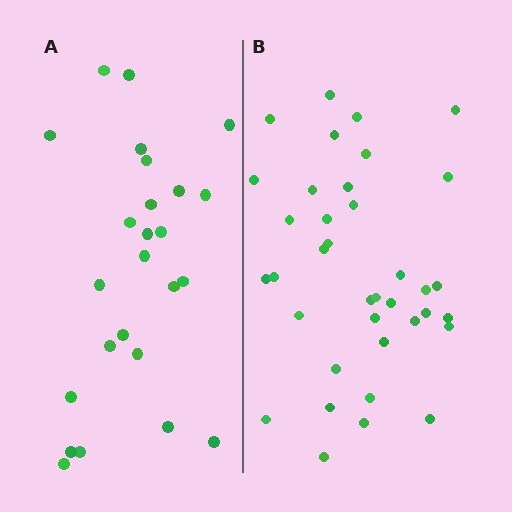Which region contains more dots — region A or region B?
Region B (the right region) has more dots.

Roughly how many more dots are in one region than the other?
Region B has roughly 12 or so more dots than region A.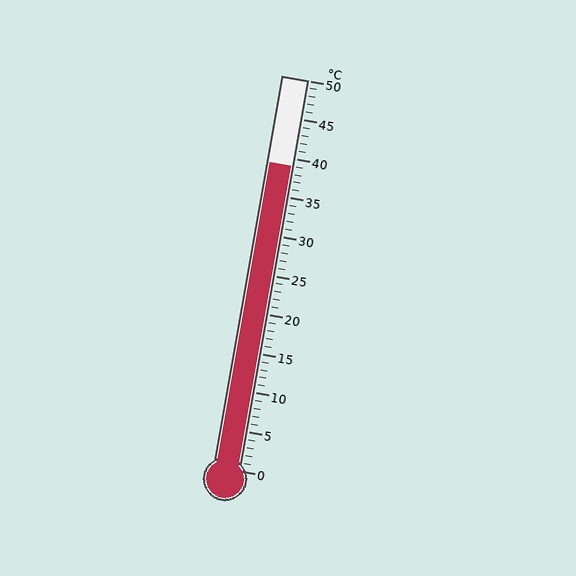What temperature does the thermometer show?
The thermometer shows approximately 39°C.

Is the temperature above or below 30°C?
The temperature is above 30°C.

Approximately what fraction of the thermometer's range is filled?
The thermometer is filled to approximately 80% of its range.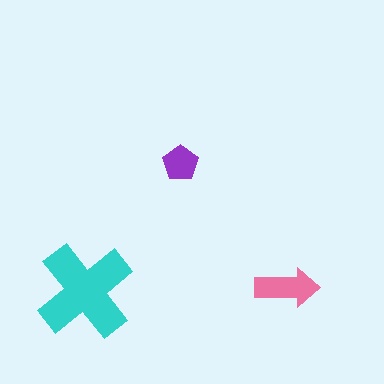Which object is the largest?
The cyan cross.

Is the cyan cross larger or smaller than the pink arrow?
Larger.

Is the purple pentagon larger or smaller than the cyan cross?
Smaller.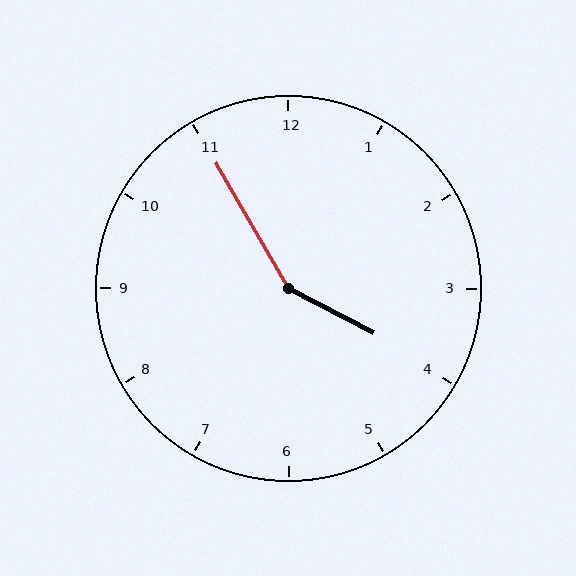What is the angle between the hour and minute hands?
Approximately 148 degrees.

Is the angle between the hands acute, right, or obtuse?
It is obtuse.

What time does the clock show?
3:55.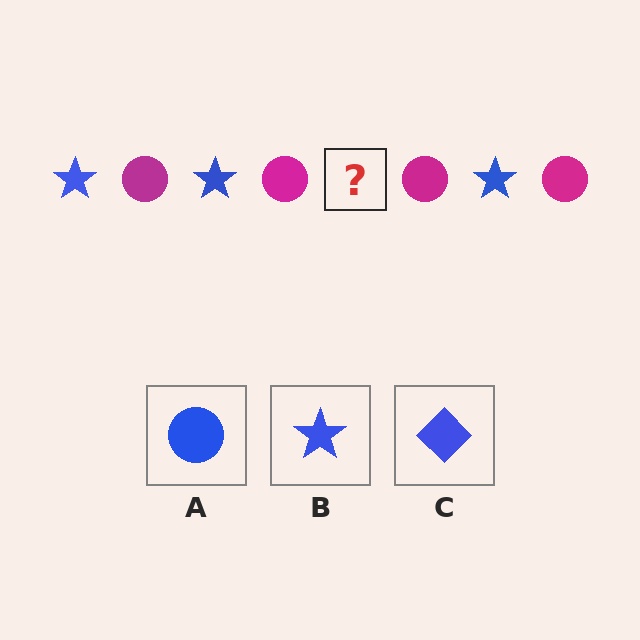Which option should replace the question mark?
Option B.